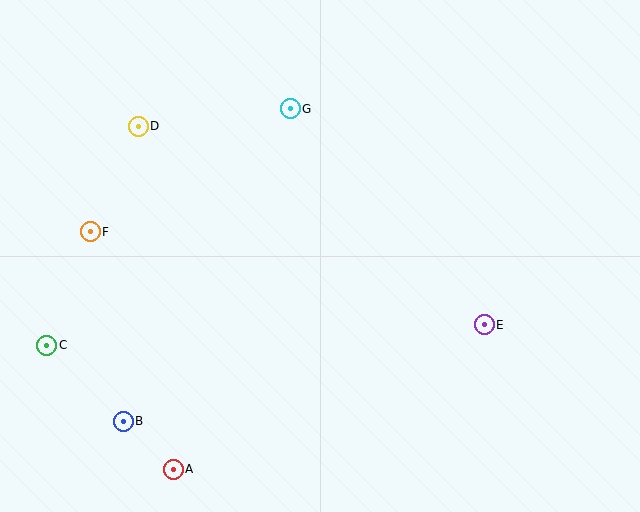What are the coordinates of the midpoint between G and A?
The midpoint between G and A is at (232, 289).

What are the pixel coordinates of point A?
Point A is at (173, 469).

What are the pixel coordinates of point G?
Point G is at (290, 109).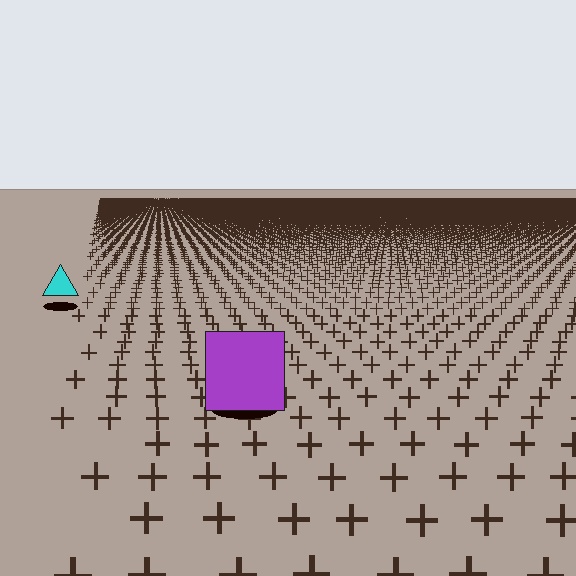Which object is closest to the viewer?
The purple square is closest. The texture marks near it are larger and more spread out.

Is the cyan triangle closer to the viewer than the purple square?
No. The purple square is closer — you can tell from the texture gradient: the ground texture is coarser near it.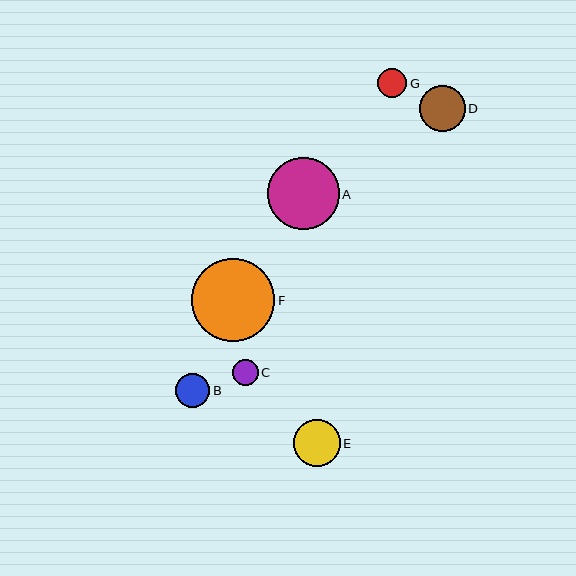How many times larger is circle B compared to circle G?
Circle B is approximately 1.2 times the size of circle G.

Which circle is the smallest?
Circle C is the smallest with a size of approximately 26 pixels.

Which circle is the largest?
Circle F is the largest with a size of approximately 83 pixels.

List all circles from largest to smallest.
From largest to smallest: F, A, E, D, B, G, C.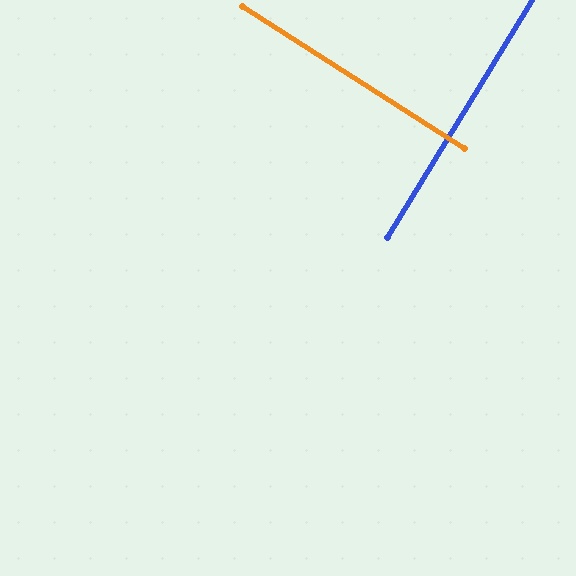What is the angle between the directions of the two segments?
Approximately 89 degrees.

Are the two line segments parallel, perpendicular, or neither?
Perpendicular — they meet at approximately 89°.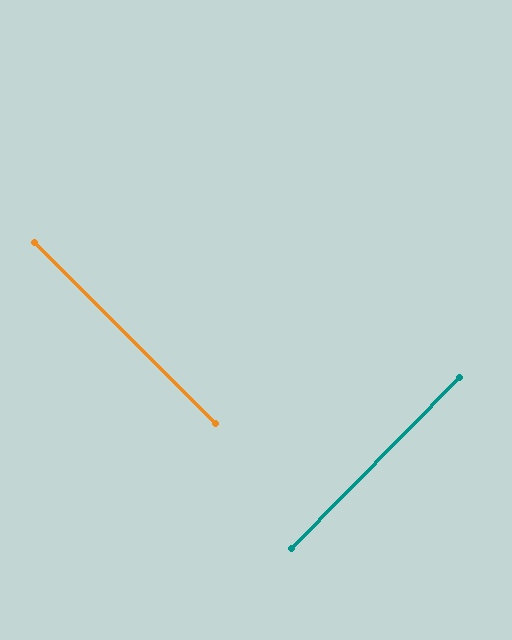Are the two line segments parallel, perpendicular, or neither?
Perpendicular — they meet at approximately 90°.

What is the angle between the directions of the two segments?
Approximately 90 degrees.